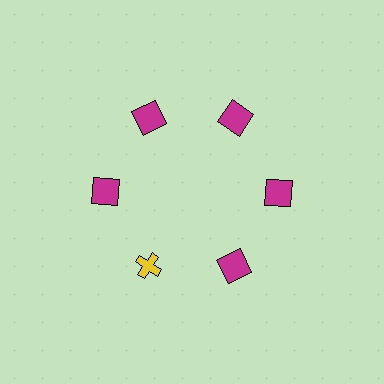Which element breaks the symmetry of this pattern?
The yellow cross at roughly the 7 o'clock position breaks the symmetry. All other shapes are magenta squares.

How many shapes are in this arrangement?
There are 6 shapes arranged in a ring pattern.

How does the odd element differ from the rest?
It differs in both color (yellow instead of magenta) and shape (cross instead of square).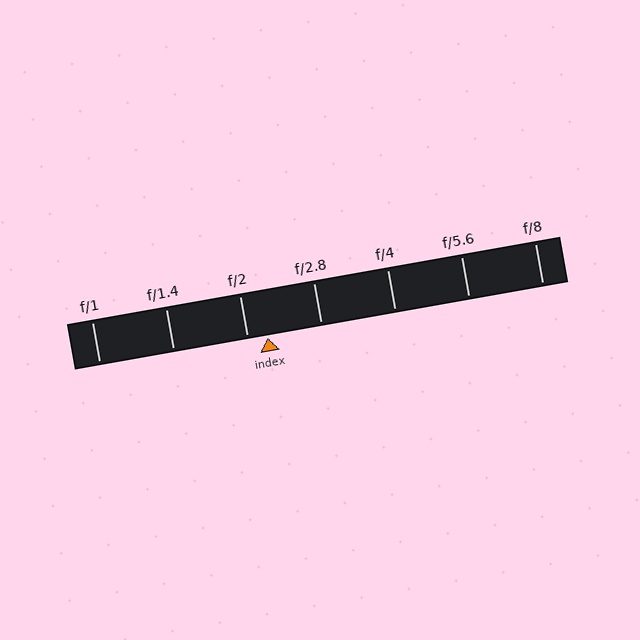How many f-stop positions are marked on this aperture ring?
There are 7 f-stop positions marked.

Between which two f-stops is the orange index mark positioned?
The index mark is between f/2 and f/2.8.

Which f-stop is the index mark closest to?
The index mark is closest to f/2.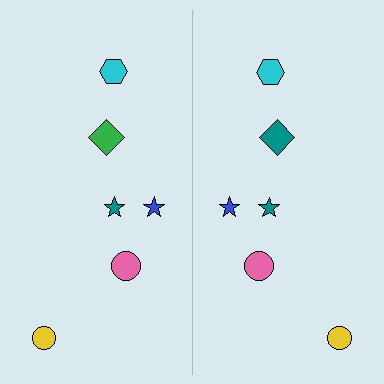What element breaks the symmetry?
The teal diamond on the right side breaks the symmetry — its mirror counterpart is green.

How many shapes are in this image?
There are 12 shapes in this image.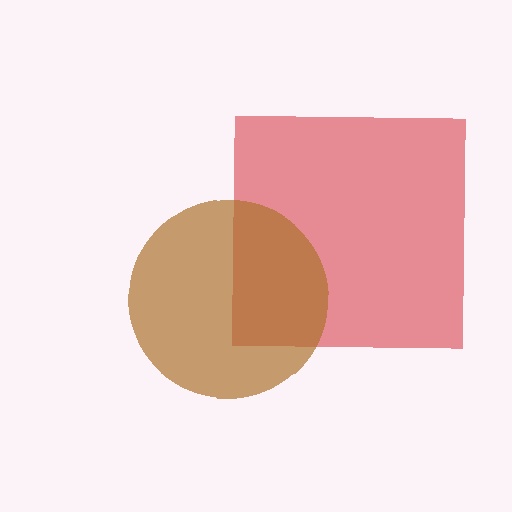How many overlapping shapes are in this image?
There are 2 overlapping shapes in the image.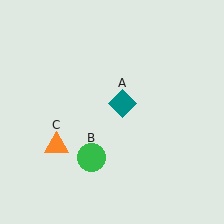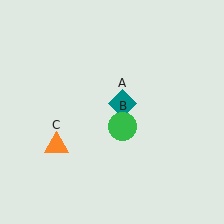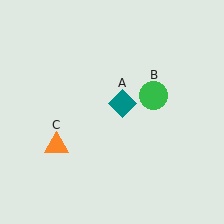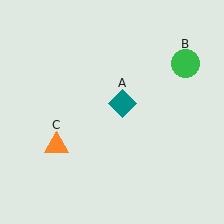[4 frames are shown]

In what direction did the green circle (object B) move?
The green circle (object B) moved up and to the right.